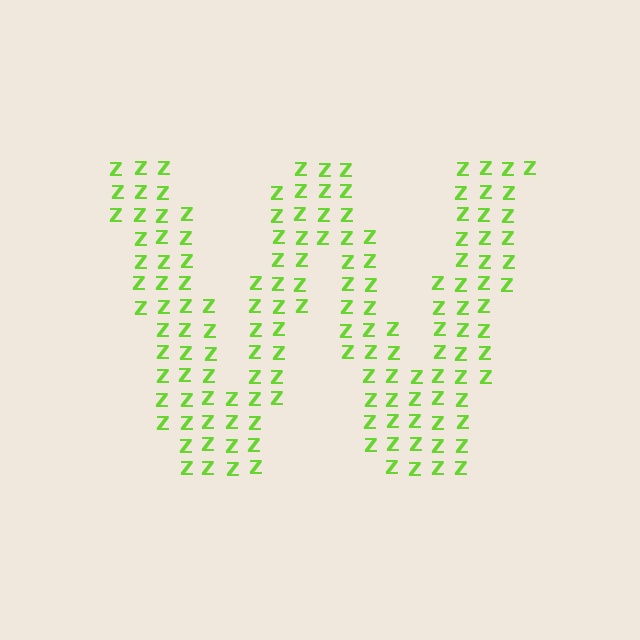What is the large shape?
The large shape is the letter W.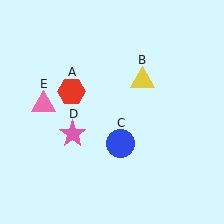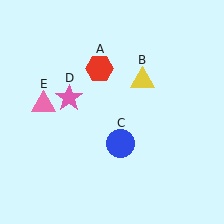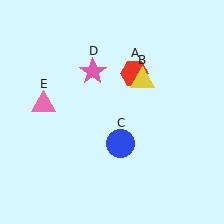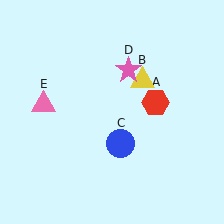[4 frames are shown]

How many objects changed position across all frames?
2 objects changed position: red hexagon (object A), pink star (object D).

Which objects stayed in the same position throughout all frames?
Yellow triangle (object B) and blue circle (object C) and pink triangle (object E) remained stationary.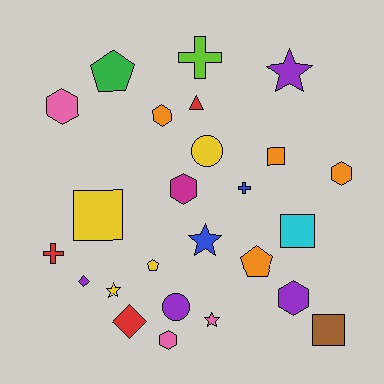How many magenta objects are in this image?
There is 1 magenta object.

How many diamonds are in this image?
There are 2 diamonds.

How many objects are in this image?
There are 25 objects.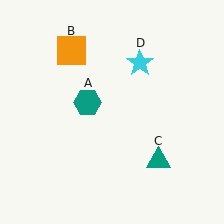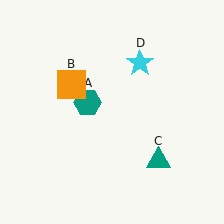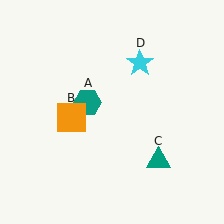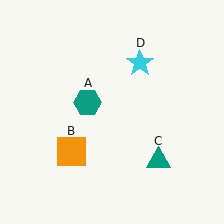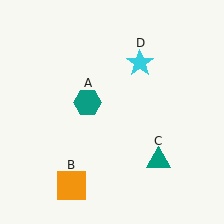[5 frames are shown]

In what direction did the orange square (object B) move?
The orange square (object B) moved down.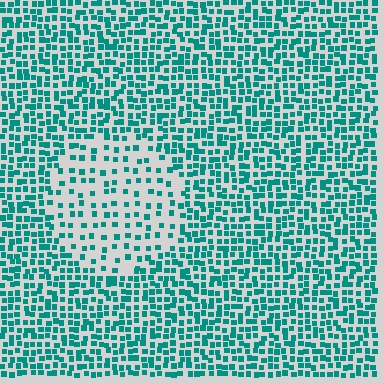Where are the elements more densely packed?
The elements are more densely packed outside the circle boundary.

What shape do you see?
I see a circle.